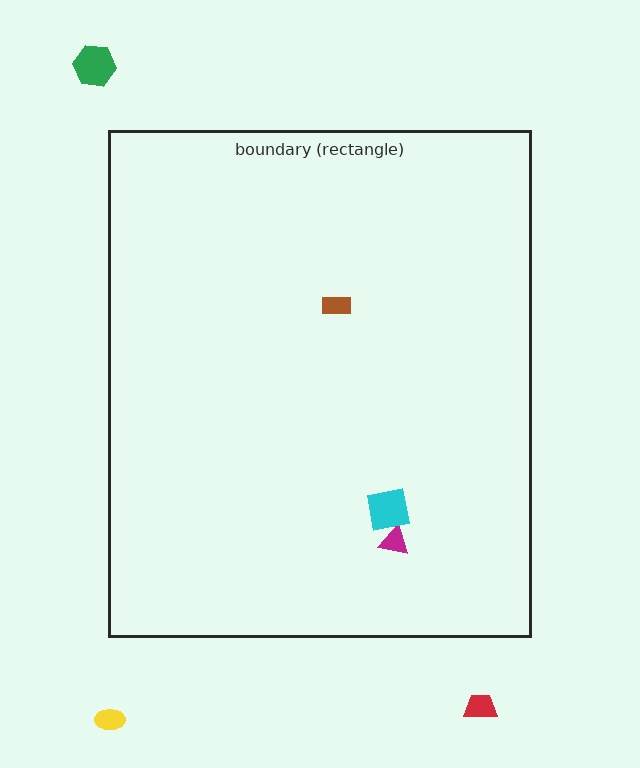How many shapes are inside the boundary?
3 inside, 3 outside.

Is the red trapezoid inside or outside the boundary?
Outside.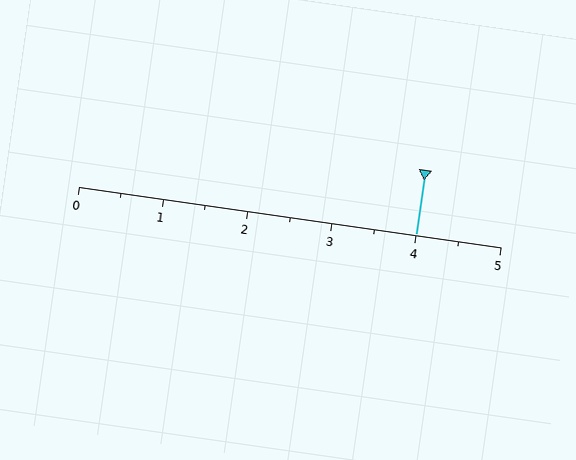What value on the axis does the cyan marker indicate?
The marker indicates approximately 4.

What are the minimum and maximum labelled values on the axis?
The axis runs from 0 to 5.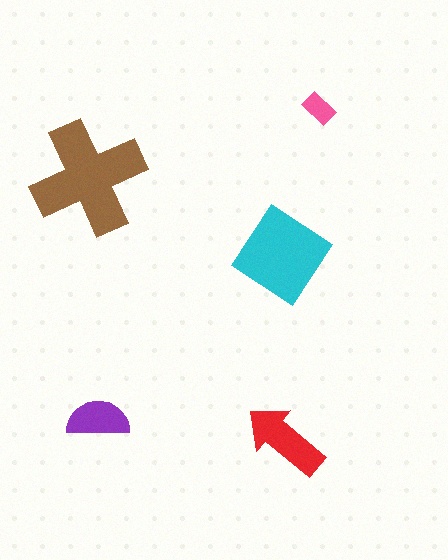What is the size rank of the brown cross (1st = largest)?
1st.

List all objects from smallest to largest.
The pink rectangle, the purple semicircle, the red arrow, the cyan diamond, the brown cross.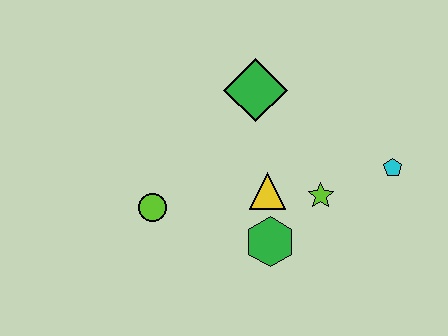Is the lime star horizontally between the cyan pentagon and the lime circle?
Yes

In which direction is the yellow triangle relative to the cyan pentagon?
The yellow triangle is to the left of the cyan pentagon.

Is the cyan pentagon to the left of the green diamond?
No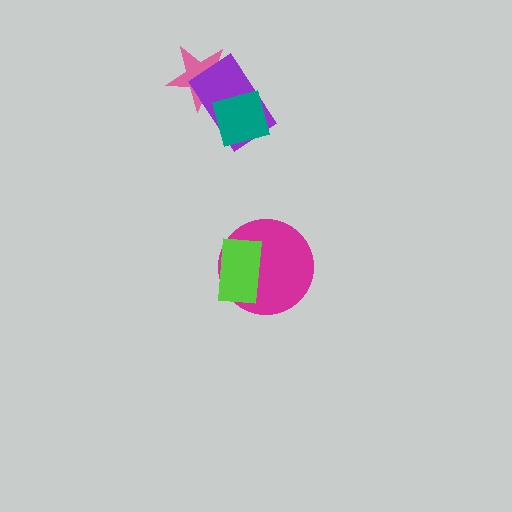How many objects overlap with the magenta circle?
1 object overlaps with the magenta circle.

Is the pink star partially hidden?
Yes, it is partially covered by another shape.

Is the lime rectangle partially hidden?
No, no other shape covers it.